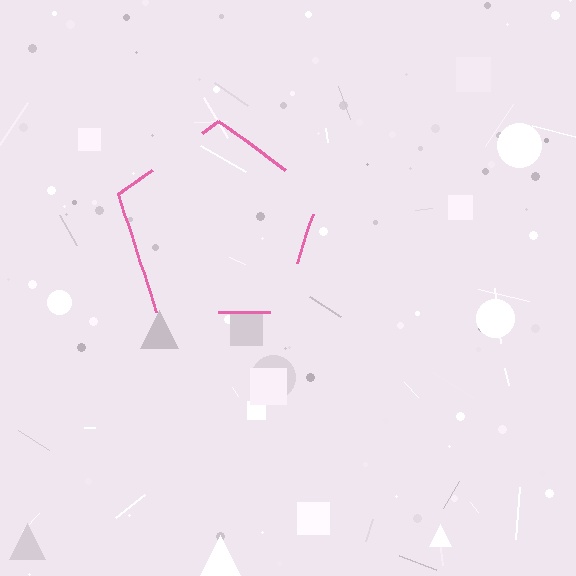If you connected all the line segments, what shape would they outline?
They would outline a pentagon.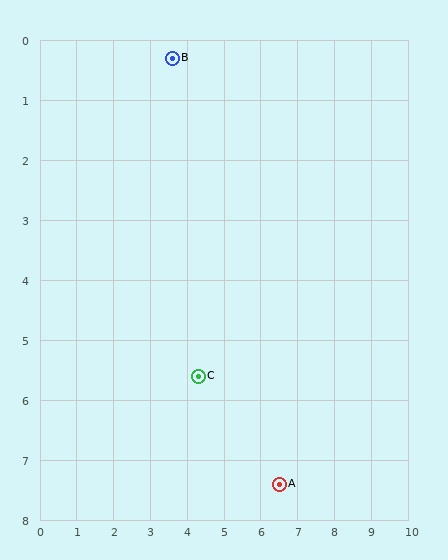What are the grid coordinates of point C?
Point C is at approximately (4.3, 5.6).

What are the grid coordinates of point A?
Point A is at approximately (6.5, 7.4).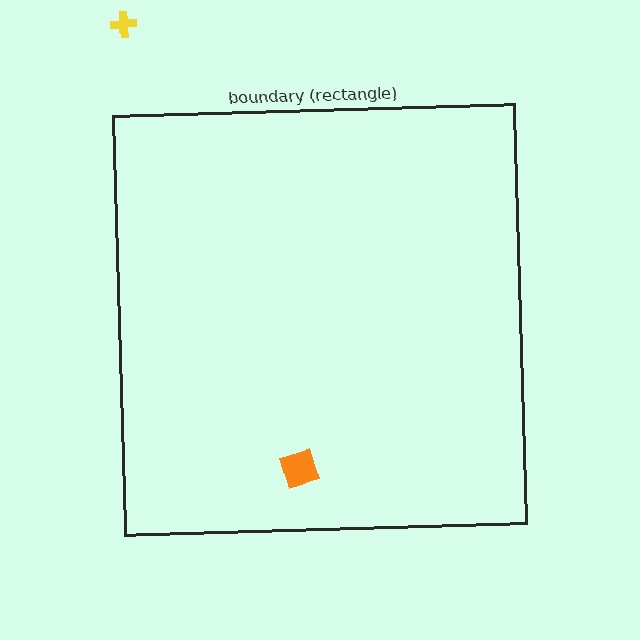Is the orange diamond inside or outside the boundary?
Inside.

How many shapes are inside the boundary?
1 inside, 1 outside.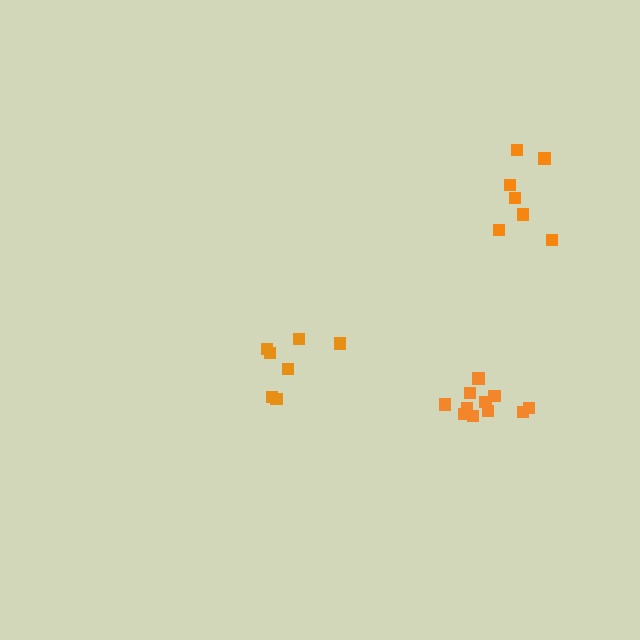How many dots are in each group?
Group 1: 7 dots, Group 2: 11 dots, Group 3: 7 dots (25 total).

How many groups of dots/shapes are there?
There are 3 groups.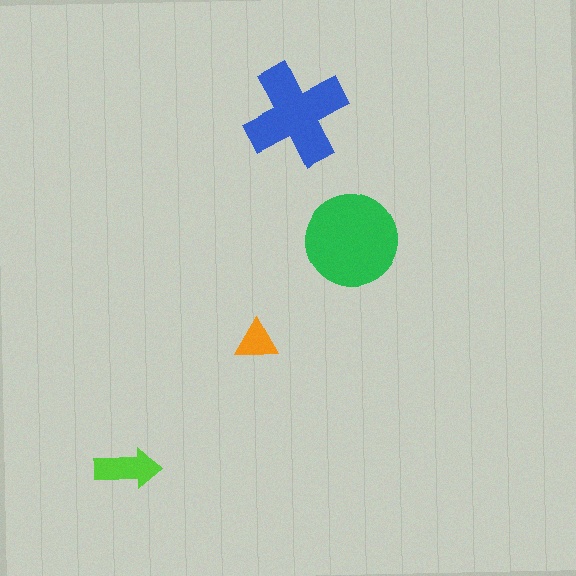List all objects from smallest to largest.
The orange triangle, the lime arrow, the blue cross, the green circle.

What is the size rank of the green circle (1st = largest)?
1st.